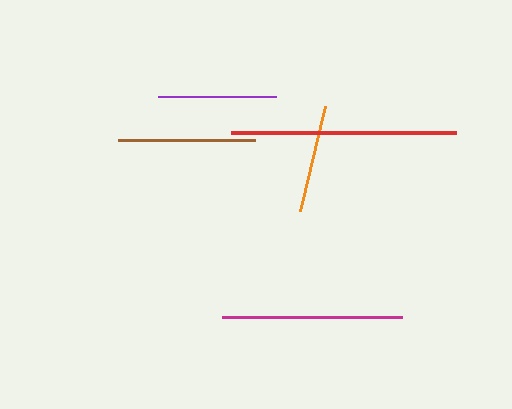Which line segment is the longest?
The red line is the longest at approximately 225 pixels.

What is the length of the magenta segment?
The magenta segment is approximately 180 pixels long.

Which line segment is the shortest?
The orange line is the shortest at approximately 108 pixels.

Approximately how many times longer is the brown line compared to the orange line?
The brown line is approximately 1.3 times the length of the orange line.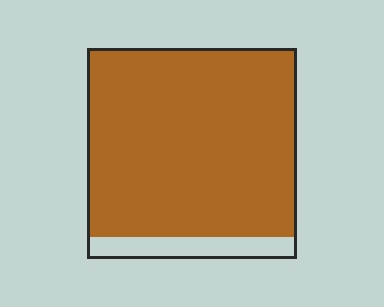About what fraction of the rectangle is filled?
About nine tenths (9/10).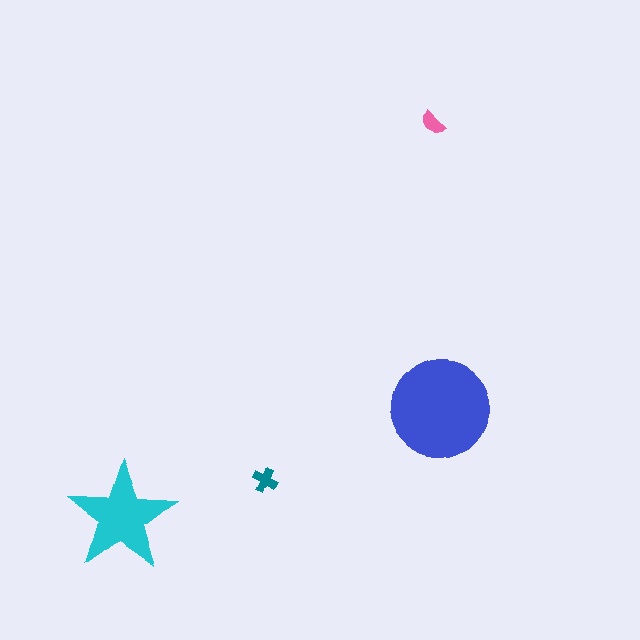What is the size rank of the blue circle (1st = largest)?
1st.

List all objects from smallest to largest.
The pink semicircle, the teal cross, the cyan star, the blue circle.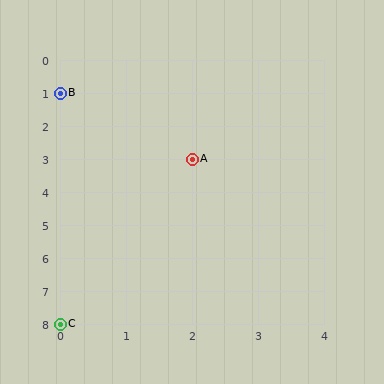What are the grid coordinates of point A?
Point A is at grid coordinates (2, 3).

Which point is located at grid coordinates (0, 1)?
Point B is at (0, 1).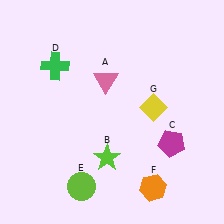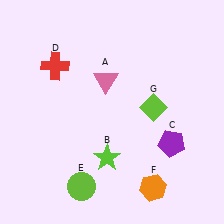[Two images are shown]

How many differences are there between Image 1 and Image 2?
There are 3 differences between the two images.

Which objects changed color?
C changed from magenta to purple. D changed from green to red. G changed from yellow to lime.